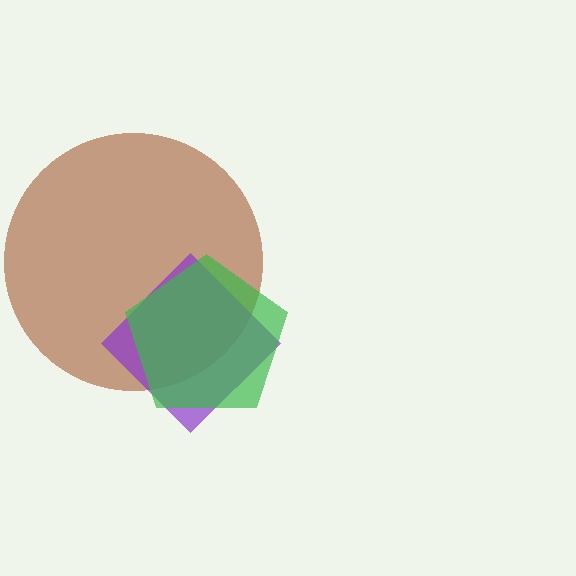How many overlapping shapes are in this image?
There are 3 overlapping shapes in the image.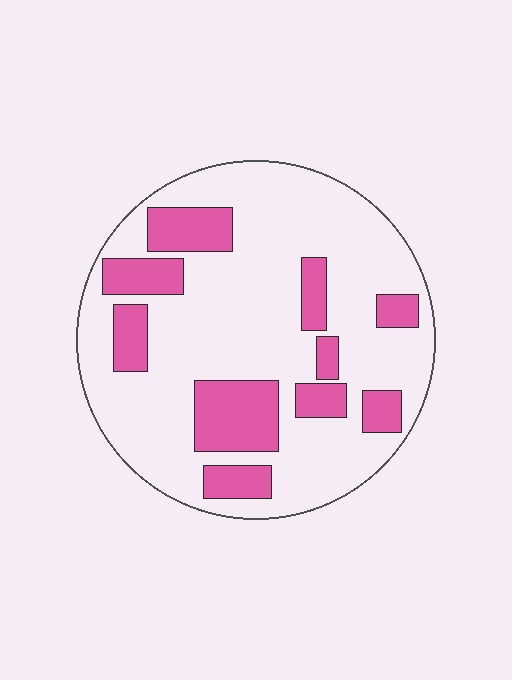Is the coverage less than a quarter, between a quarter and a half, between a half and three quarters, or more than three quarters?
Between a quarter and a half.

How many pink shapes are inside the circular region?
10.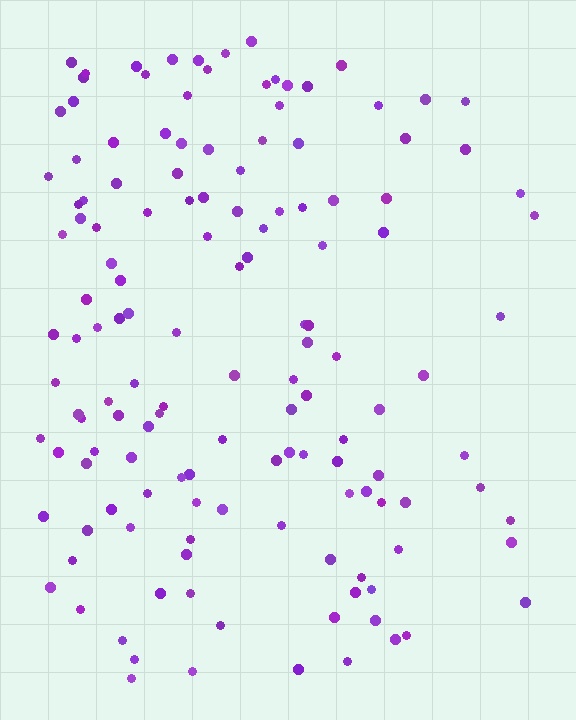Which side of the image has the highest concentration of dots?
The left.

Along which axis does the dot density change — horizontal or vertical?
Horizontal.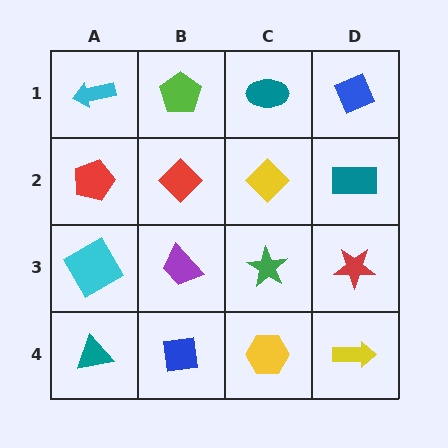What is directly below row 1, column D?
A teal rectangle.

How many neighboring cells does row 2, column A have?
3.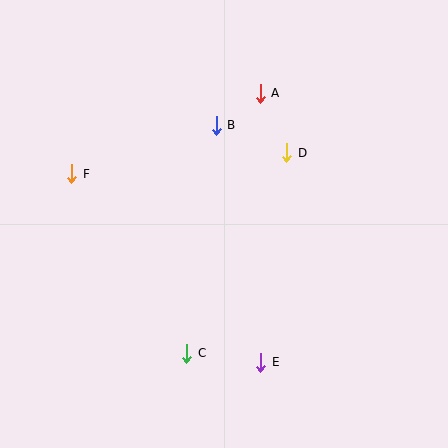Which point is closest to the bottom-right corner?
Point E is closest to the bottom-right corner.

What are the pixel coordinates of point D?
Point D is at (287, 153).